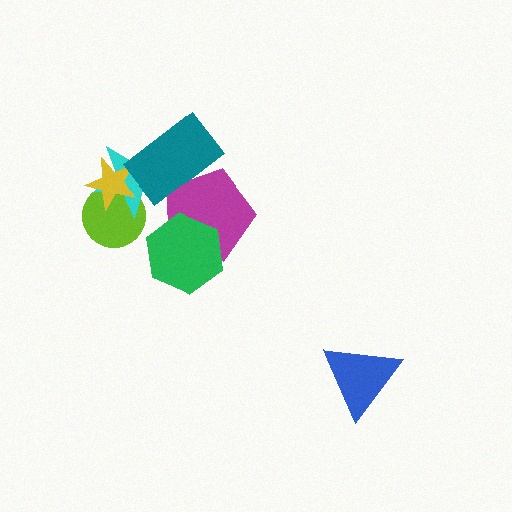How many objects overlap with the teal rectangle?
2 objects overlap with the teal rectangle.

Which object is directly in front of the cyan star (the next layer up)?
The yellow star is directly in front of the cyan star.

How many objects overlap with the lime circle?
2 objects overlap with the lime circle.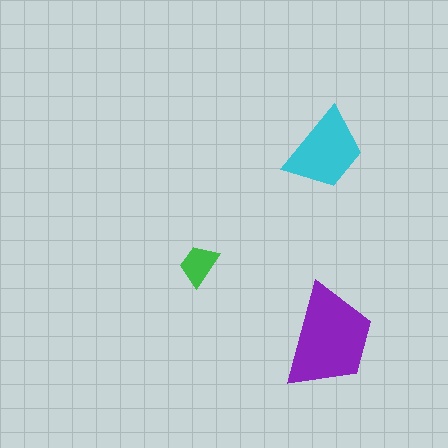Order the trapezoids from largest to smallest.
the purple one, the cyan one, the green one.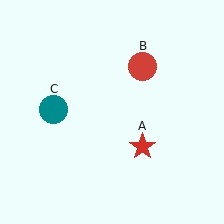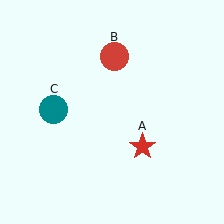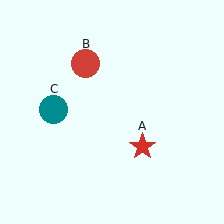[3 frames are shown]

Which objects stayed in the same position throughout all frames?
Red star (object A) and teal circle (object C) remained stationary.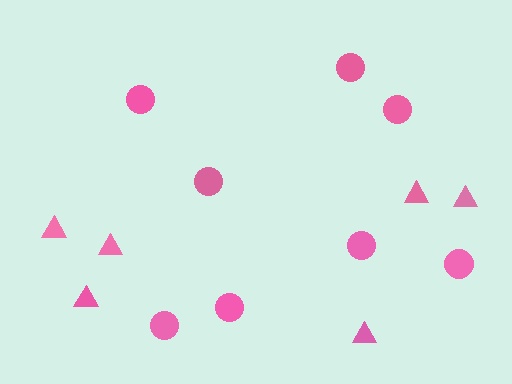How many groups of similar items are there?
There are 2 groups: one group of circles (8) and one group of triangles (6).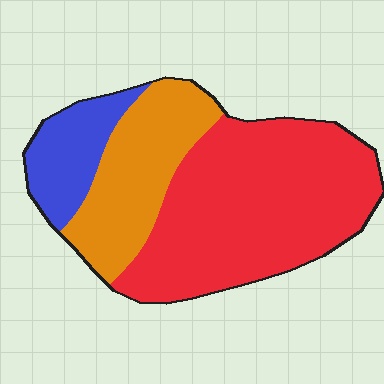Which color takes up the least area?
Blue, at roughly 15%.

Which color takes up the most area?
Red, at roughly 60%.